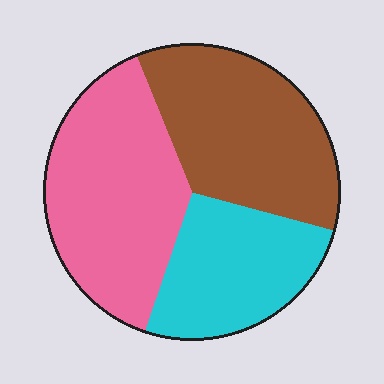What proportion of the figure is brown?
Brown covers 35% of the figure.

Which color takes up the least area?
Cyan, at roughly 25%.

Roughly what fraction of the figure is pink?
Pink covers about 40% of the figure.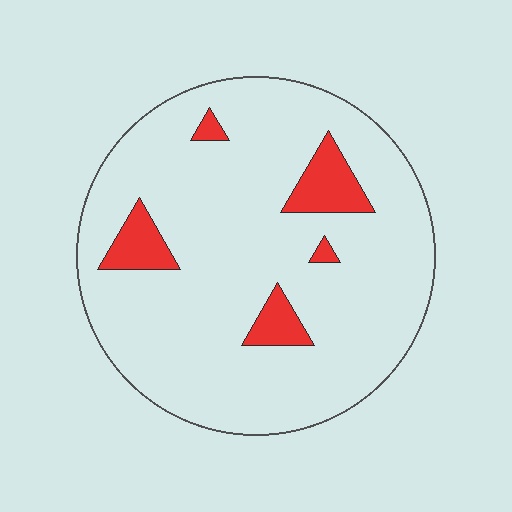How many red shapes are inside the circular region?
5.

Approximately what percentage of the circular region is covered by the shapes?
Approximately 10%.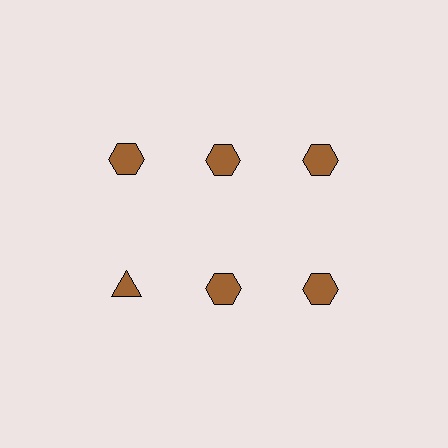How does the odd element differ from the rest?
It has a different shape: triangle instead of hexagon.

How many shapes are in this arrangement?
There are 6 shapes arranged in a grid pattern.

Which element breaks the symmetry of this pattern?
The brown triangle in the second row, leftmost column breaks the symmetry. All other shapes are brown hexagons.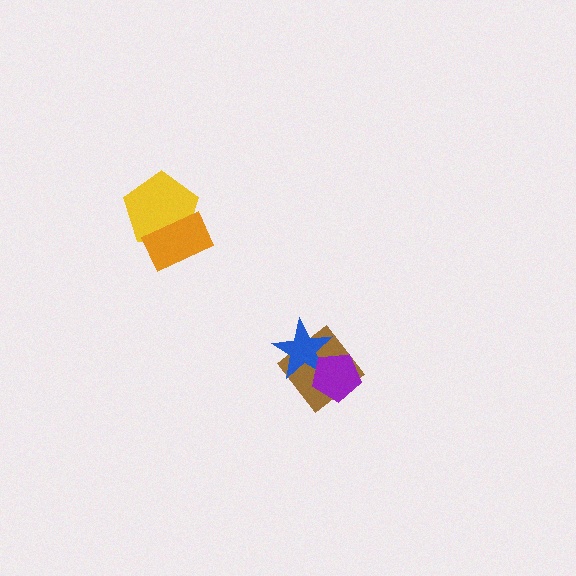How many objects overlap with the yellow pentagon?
1 object overlaps with the yellow pentagon.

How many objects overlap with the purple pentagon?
2 objects overlap with the purple pentagon.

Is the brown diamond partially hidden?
Yes, it is partially covered by another shape.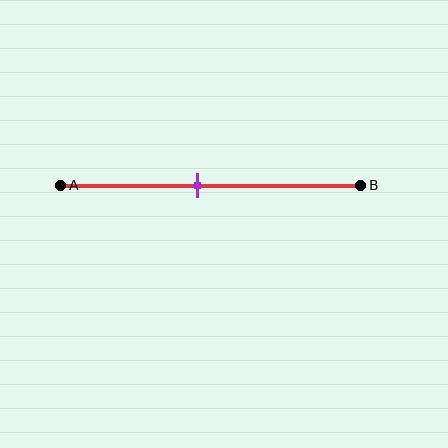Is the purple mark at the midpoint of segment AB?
No, the mark is at about 45% from A, not at the 50% midpoint.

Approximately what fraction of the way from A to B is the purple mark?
The purple mark is approximately 45% of the way from A to B.